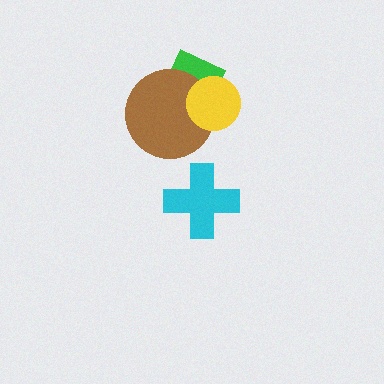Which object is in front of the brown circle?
The yellow circle is in front of the brown circle.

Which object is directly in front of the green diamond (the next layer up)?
The brown circle is directly in front of the green diamond.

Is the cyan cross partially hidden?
No, no other shape covers it.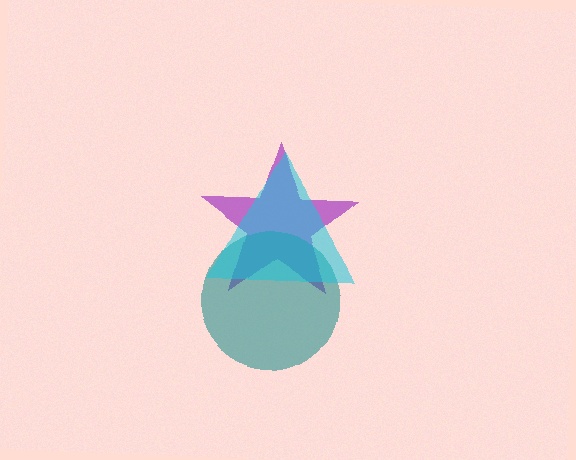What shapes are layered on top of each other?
The layered shapes are: a purple star, a teal circle, a cyan triangle.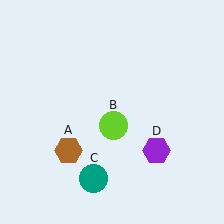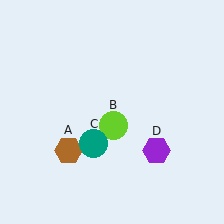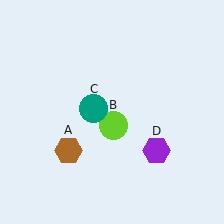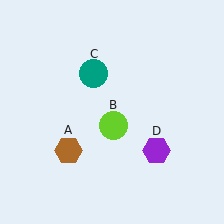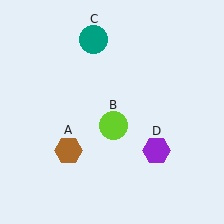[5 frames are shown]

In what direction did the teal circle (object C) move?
The teal circle (object C) moved up.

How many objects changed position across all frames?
1 object changed position: teal circle (object C).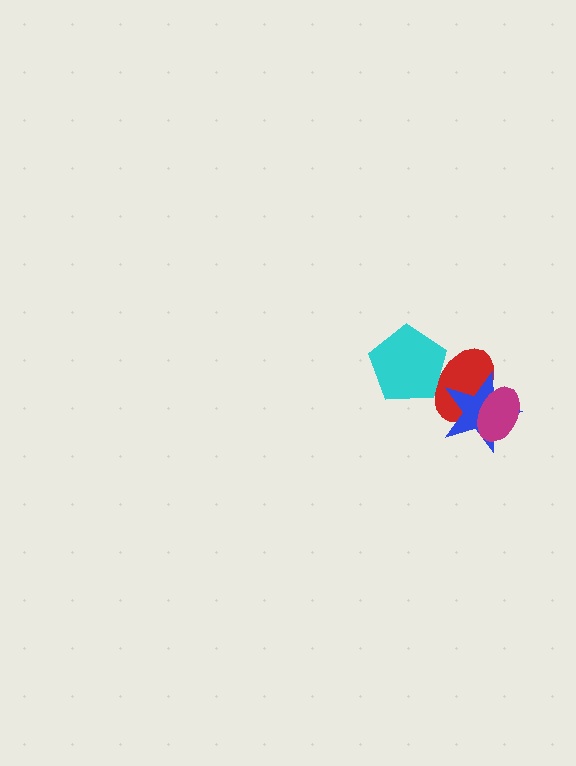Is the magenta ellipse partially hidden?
No, no other shape covers it.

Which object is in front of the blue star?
The magenta ellipse is in front of the blue star.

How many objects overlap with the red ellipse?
3 objects overlap with the red ellipse.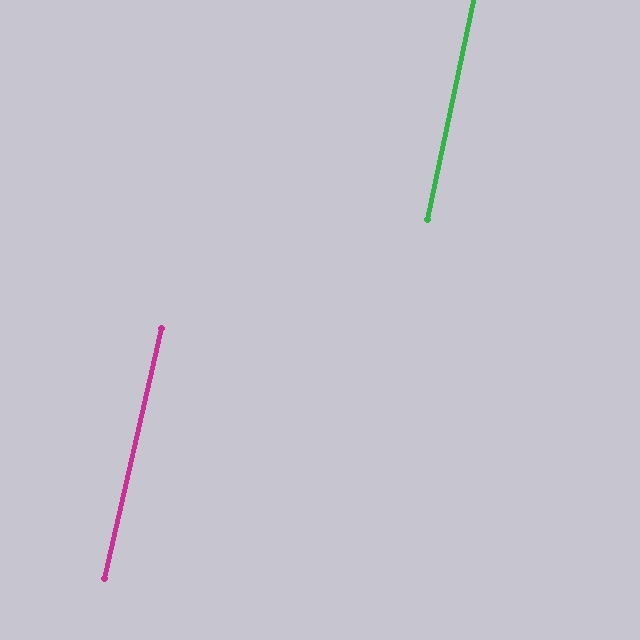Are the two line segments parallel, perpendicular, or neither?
Parallel — their directions differ by only 0.9°.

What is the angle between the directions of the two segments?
Approximately 1 degree.